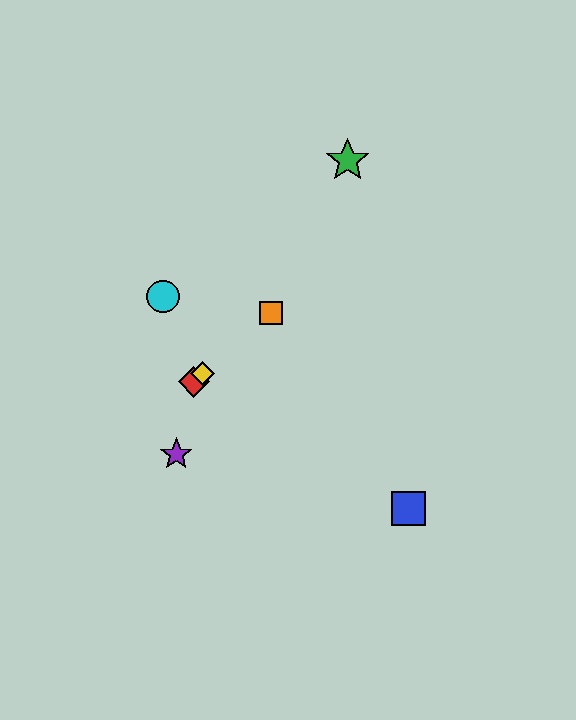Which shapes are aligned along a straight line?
The red diamond, the yellow diamond, the orange square are aligned along a straight line.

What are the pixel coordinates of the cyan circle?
The cyan circle is at (163, 297).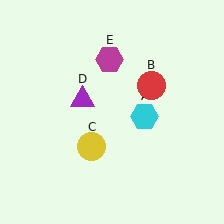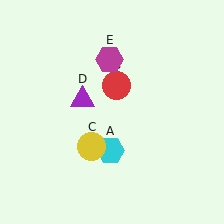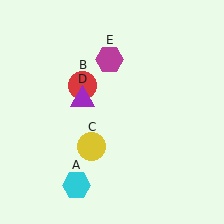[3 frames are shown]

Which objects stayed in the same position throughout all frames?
Yellow circle (object C) and purple triangle (object D) and magenta hexagon (object E) remained stationary.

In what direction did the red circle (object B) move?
The red circle (object B) moved left.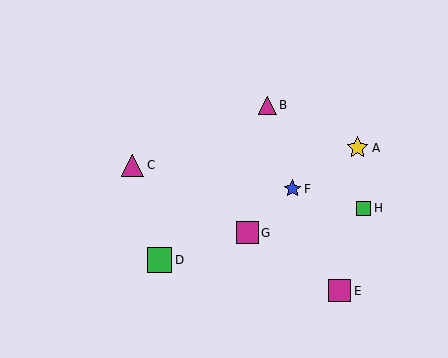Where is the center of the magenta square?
The center of the magenta square is at (340, 291).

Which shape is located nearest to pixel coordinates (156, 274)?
The green square (labeled D) at (159, 260) is nearest to that location.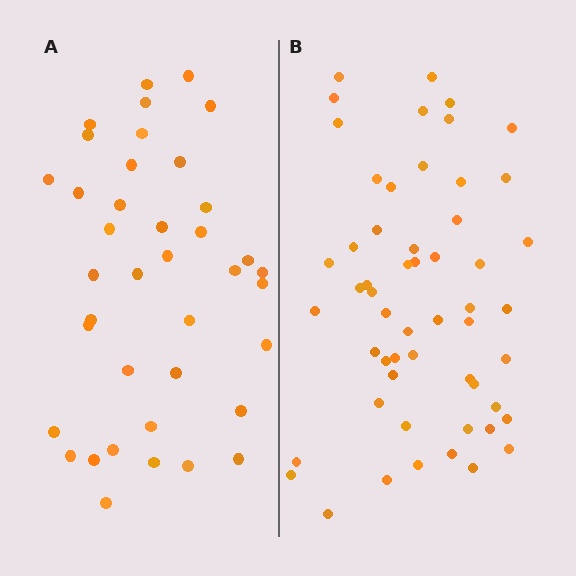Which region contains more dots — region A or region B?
Region B (the right region) has more dots.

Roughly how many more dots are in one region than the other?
Region B has approximately 15 more dots than region A.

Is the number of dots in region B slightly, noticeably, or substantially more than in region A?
Region B has noticeably more, but not dramatically so. The ratio is roughly 1.4 to 1.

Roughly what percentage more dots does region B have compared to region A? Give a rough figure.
About 40% more.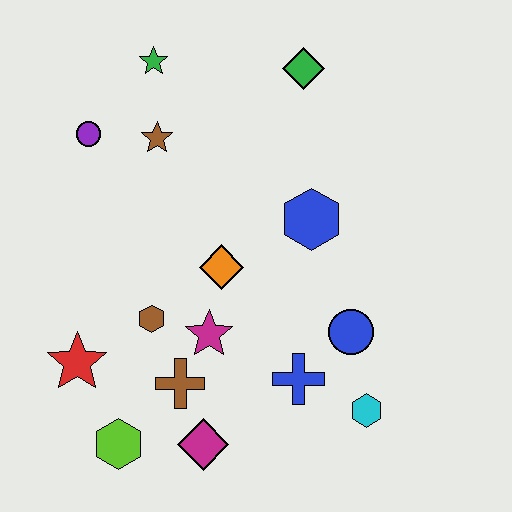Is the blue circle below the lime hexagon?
No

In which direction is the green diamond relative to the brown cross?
The green diamond is above the brown cross.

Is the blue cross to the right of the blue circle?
No